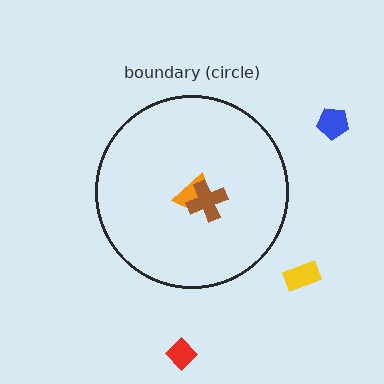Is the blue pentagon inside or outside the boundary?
Outside.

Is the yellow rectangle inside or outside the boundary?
Outside.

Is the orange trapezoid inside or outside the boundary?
Inside.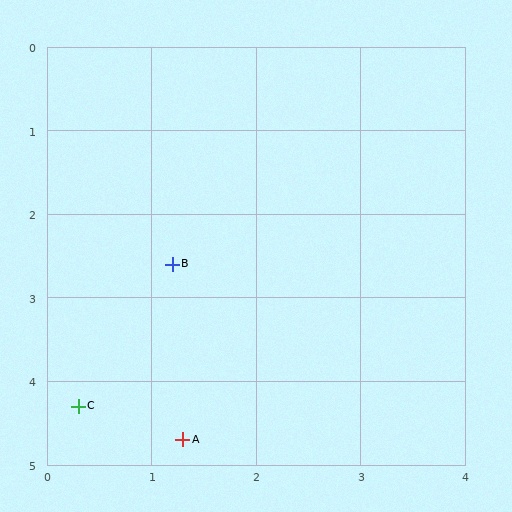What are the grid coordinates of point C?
Point C is at approximately (0.3, 4.3).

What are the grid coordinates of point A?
Point A is at approximately (1.3, 4.7).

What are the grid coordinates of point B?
Point B is at approximately (1.2, 2.6).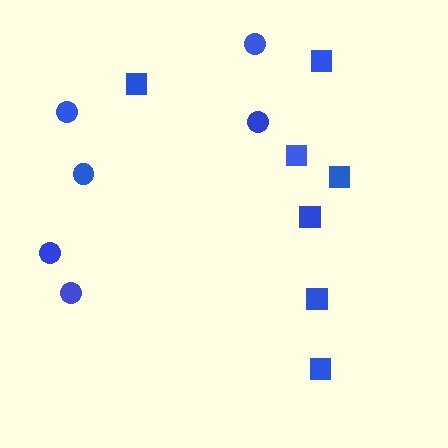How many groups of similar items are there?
There are 2 groups: one group of circles (6) and one group of squares (7).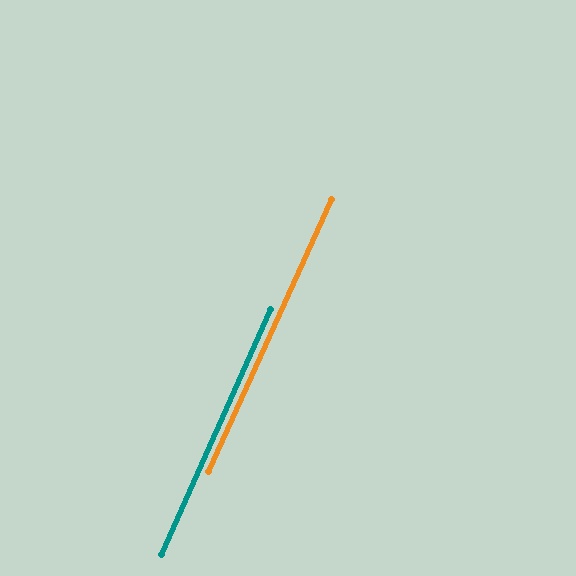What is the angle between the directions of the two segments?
Approximately 1 degree.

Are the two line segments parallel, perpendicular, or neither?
Parallel — their directions differ by only 0.6°.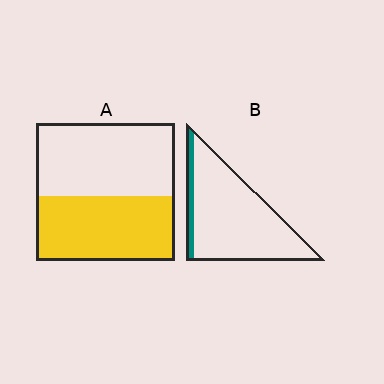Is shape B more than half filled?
No.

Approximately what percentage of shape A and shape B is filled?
A is approximately 45% and B is approximately 10%.